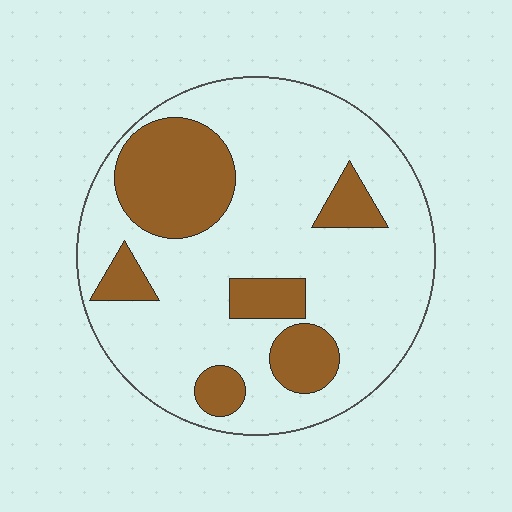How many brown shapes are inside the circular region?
6.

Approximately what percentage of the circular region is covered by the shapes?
Approximately 25%.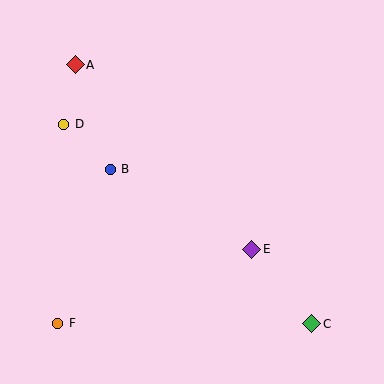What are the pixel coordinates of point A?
Point A is at (75, 65).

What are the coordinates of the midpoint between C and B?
The midpoint between C and B is at (211, 246).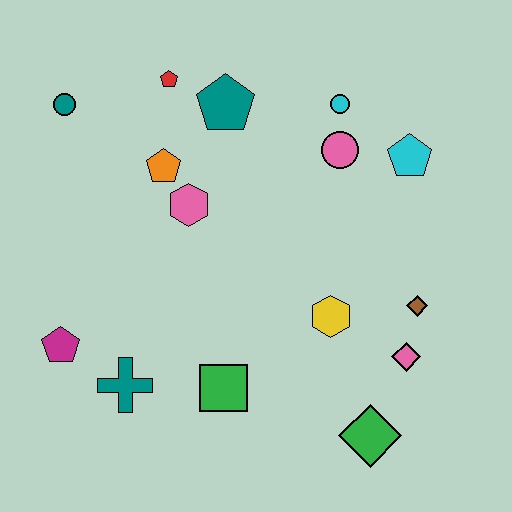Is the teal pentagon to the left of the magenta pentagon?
No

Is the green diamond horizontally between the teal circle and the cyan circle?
No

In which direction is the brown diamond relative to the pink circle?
The brown diamond is below the pink circle.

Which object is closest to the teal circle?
The red pentagon is closest to the teal circle.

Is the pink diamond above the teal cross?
Yes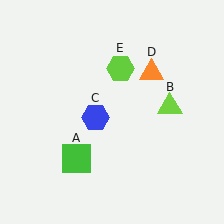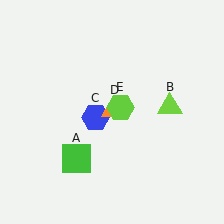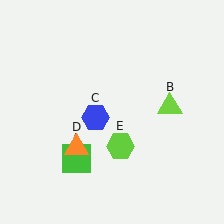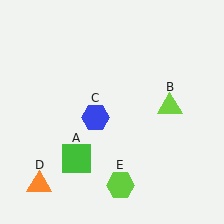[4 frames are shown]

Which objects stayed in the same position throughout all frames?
Green square (object A) and lime triangle (object B) and blue hexagon (object C) remained stationary.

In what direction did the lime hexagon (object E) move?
The lime hexagon (object E) moved down.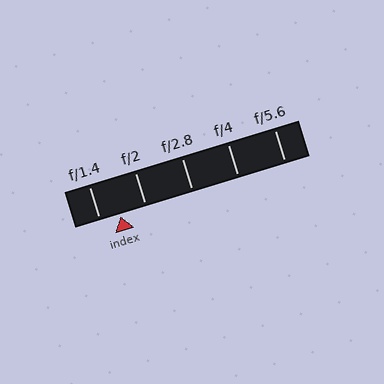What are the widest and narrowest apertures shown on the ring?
The widest aperture shown is f/1.4 and the narrowest is f/5.6.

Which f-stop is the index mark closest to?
The index mark is closest to f/1.4.